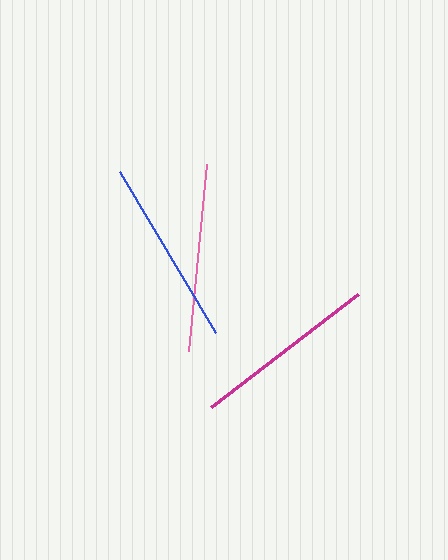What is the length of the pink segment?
The pink segment is approximately 188 pixels long.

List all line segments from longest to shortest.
From longest to shortest: pink, blue, magenta.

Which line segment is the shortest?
The magenta line is the shortest at approximately 185 pixels.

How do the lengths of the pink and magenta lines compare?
The pink and magenta lines are approximately the same length.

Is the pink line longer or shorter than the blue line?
The pink line is longer than the blue line.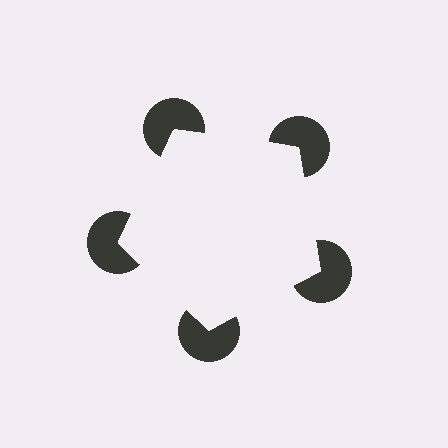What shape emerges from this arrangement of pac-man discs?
An illusory pentagon — its edges are inferred from the aligned wedge cuts in the pac-man discs, not physically drawn.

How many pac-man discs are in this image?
There are 5 — one at each vertex of the illusory pentagon.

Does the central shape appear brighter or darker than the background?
It typically appears slightly brighter than the background, even though no actual brightness change is drawn.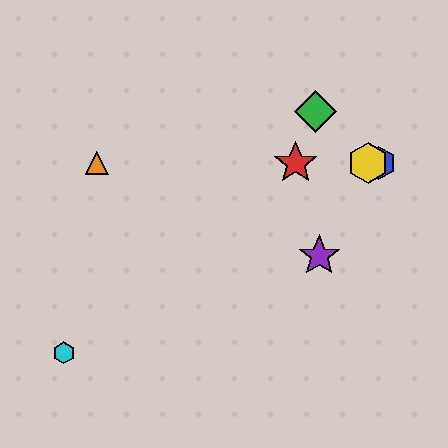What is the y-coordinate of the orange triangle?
The orange triangle is at y≈163.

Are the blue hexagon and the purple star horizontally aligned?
No, the blue hexagon is at y≈163 and the purple star is at y≈256.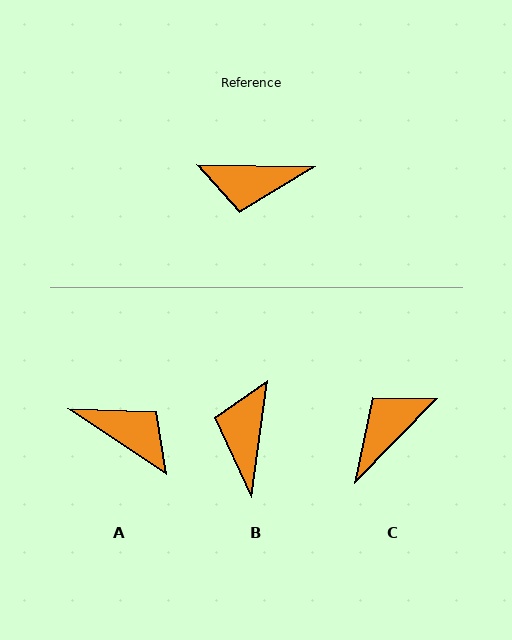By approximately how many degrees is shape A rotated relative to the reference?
Approximately 147 degrees counter-clockwise.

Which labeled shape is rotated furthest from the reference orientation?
A, about 147 degrees away.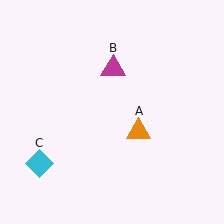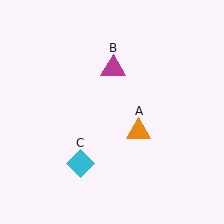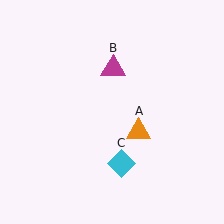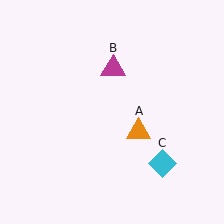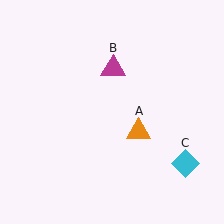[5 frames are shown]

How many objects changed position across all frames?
1 object changed position: cyan diamond (object C).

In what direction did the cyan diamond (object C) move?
The cyan diamond (object C) moved right.